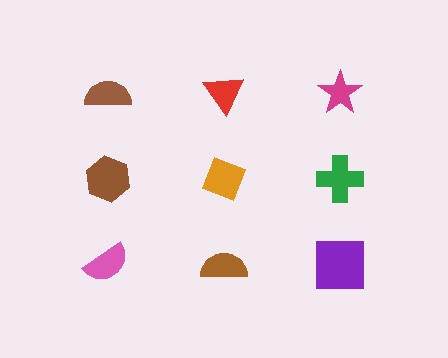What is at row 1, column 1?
A brown semicircle.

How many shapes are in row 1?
3 shapes.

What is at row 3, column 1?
A pink semicircle.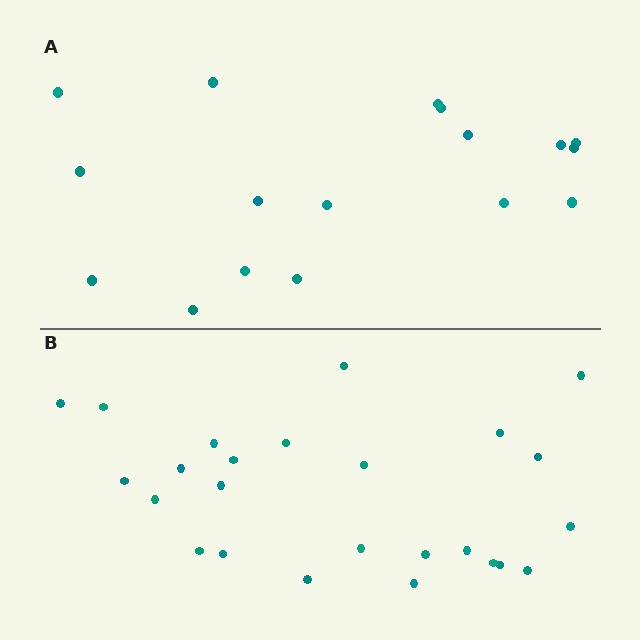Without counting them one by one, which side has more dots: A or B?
Region B (the bottom region) has more dots.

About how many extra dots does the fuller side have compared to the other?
Region B has roughly 8 or so more dots than region A.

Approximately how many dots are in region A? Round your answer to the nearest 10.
About 20 dots. (The exact count is 17, which rounds to 20.)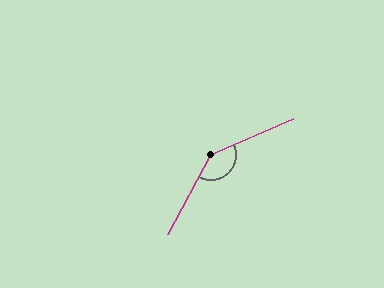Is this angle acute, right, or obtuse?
It is obtuse.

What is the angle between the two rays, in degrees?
Approximately 142 degrees.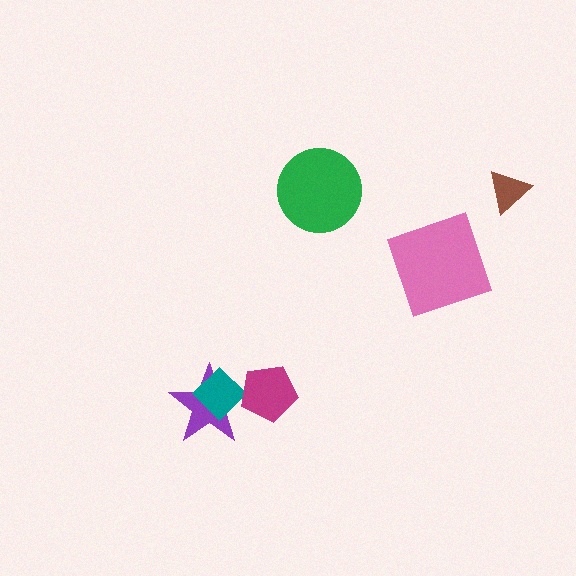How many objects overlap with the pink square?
0 objects overlap with the pink square.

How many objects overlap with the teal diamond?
2 objects overlap with the teal diamond.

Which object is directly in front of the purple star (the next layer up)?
The teal diamond is directly in front of the purple star.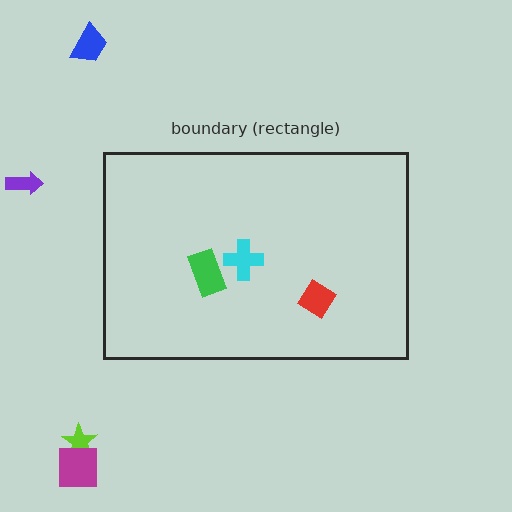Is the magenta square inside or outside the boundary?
Outside.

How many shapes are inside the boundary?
3 inside, 4 outside.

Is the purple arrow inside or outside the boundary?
Outside.